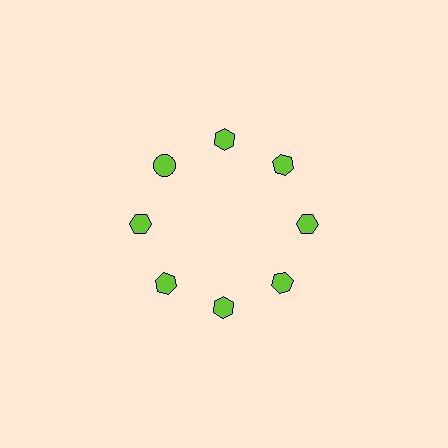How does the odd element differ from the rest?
It has a different shape: circle instead of hexagon.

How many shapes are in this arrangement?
There are 8 shapes arranged in a ring pattern.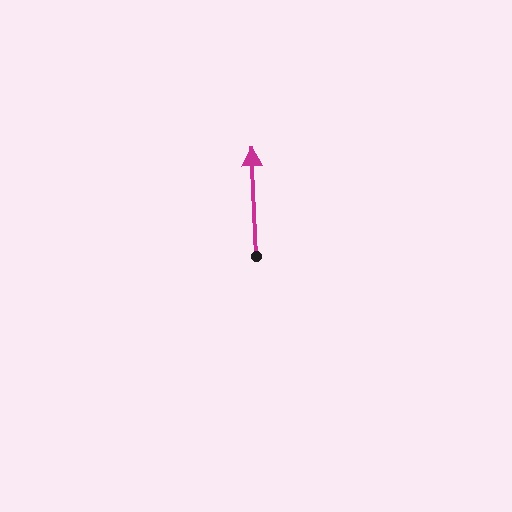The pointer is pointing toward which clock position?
Roughly 12 o'clock.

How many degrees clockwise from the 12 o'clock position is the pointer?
Approximately 357 degrees.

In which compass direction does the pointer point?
North.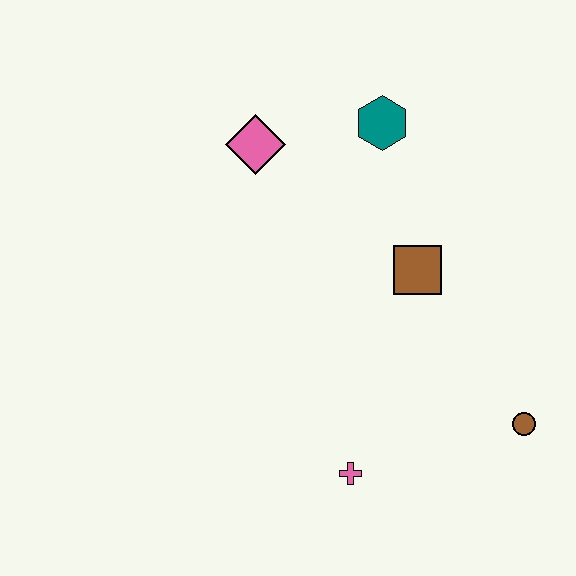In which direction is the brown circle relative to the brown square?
The brown circle is below the brown square.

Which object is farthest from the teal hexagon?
The pink cross is farthest from the teal hexagon.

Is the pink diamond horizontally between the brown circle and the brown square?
No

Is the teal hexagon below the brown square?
No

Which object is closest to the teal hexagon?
The pink diamond is closest to the teal hexagon.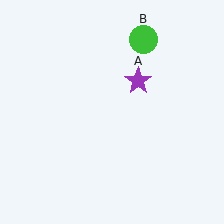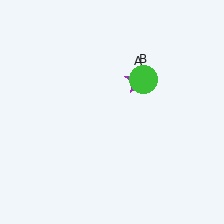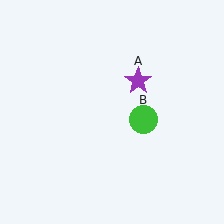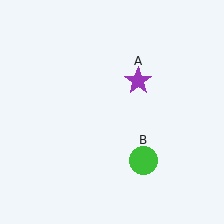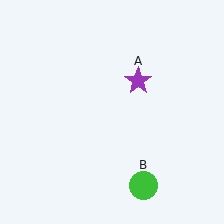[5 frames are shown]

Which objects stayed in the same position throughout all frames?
Purple star (object A) remained stationary.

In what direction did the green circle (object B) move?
The green circle (object B) moved down.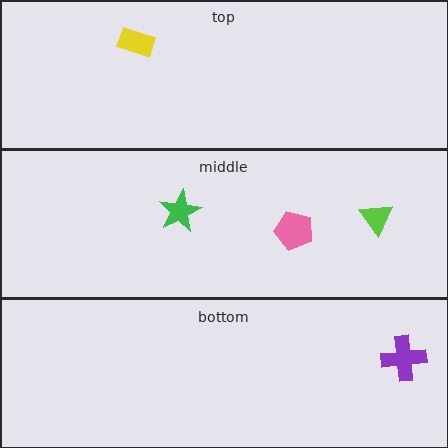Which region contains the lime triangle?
The middle region.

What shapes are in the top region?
The yellow rectangle.